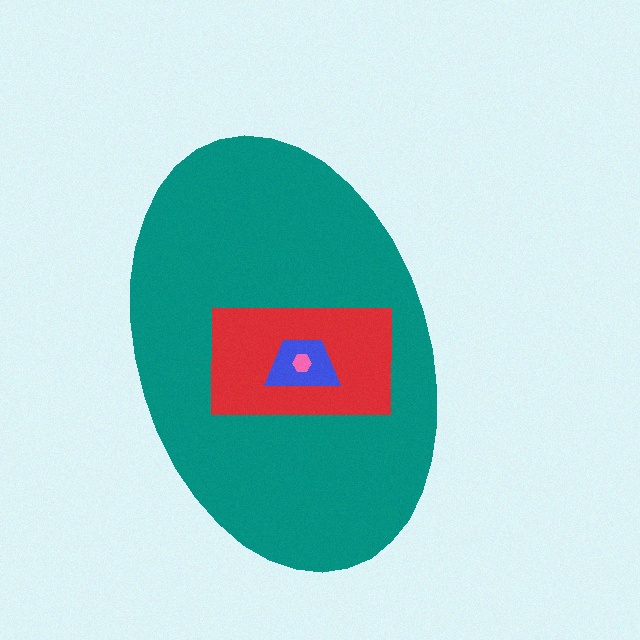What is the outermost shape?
The teal ellipse.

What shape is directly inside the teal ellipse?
The red rectangle.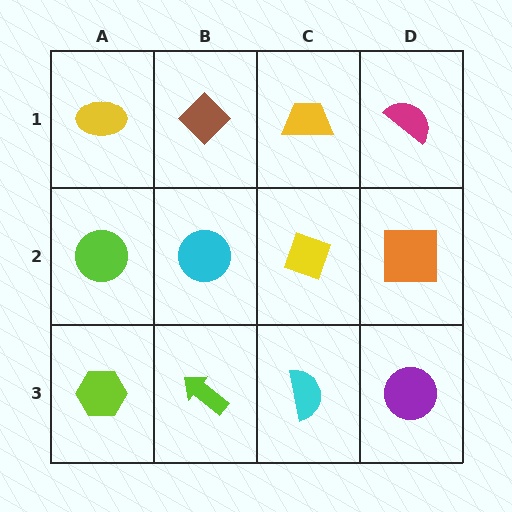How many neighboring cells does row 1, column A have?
2.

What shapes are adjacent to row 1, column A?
A lime circle (row 2, column A), a brown diamond (row 1, column B).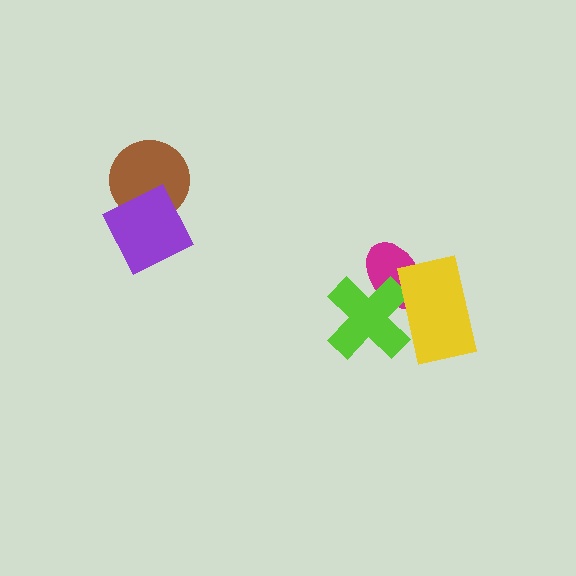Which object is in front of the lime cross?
The yellow rectangle is in front of the lime cross.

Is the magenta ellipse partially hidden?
Yes, it is partially covered by another shape.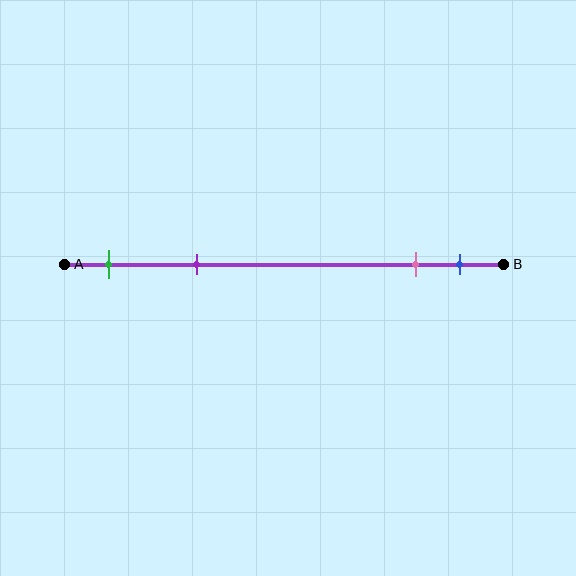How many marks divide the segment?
There are 4 marks dividing the segment.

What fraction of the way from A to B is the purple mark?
The purple mark is approximately 30% (0.3) of the way from A to B.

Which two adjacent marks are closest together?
The pink and blue marks are the closest adjacent pair.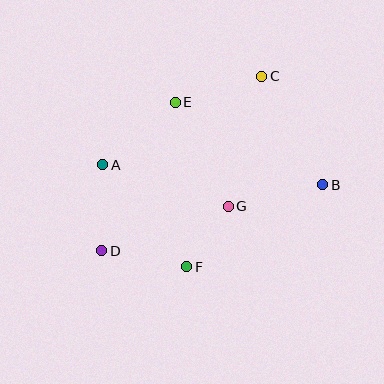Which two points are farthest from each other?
Points C and D are farthest from each other.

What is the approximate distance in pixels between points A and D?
The distance between A and D is approximately 86 pixels.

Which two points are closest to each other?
Points F and G are closest to each other.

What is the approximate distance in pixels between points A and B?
The distance between A and B is approximately 220 pixels.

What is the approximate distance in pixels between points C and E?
The distance between C and E is approximately 90 pixels.